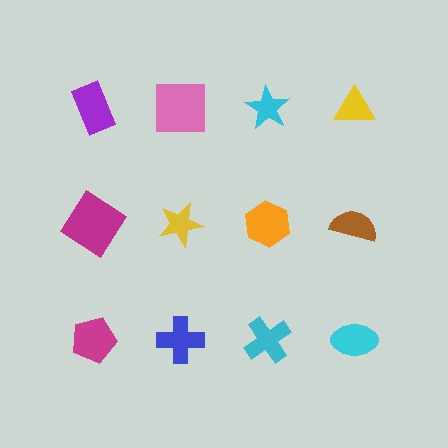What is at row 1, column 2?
A pink square.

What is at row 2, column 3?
An orange hexagon.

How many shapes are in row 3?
4 shapes.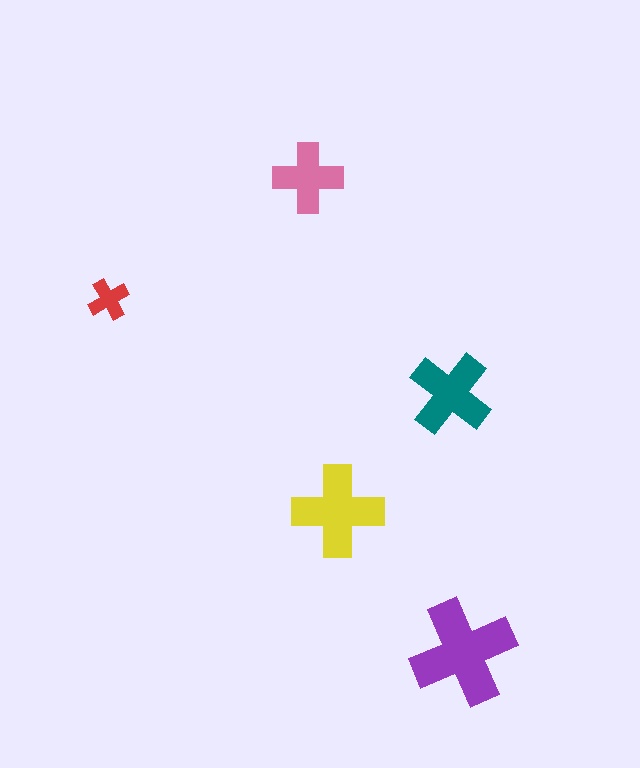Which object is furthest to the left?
The red cross is leftmost.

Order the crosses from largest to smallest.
the purple one, the yellow one, the teal one, the pink one, the red one.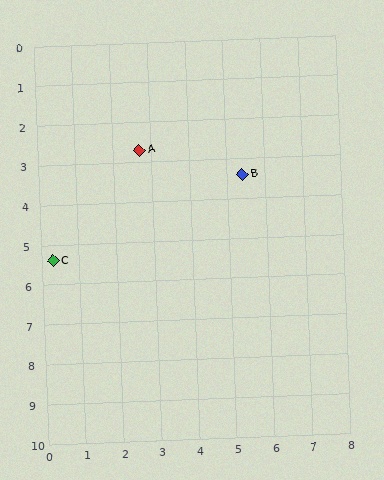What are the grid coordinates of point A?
Point A is at approximately (2.7, 2.7).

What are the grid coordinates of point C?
Point C is at approximately (0.3, 5.4).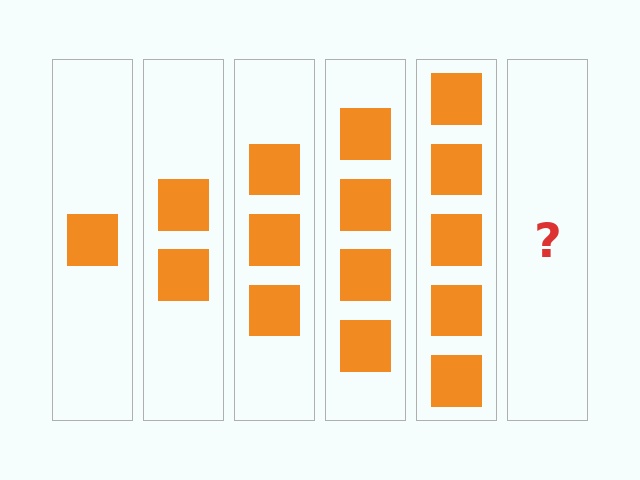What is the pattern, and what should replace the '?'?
The pattern is that each step adds one more square. The '?' should be 6 squares.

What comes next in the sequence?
The next element should be 6 squares.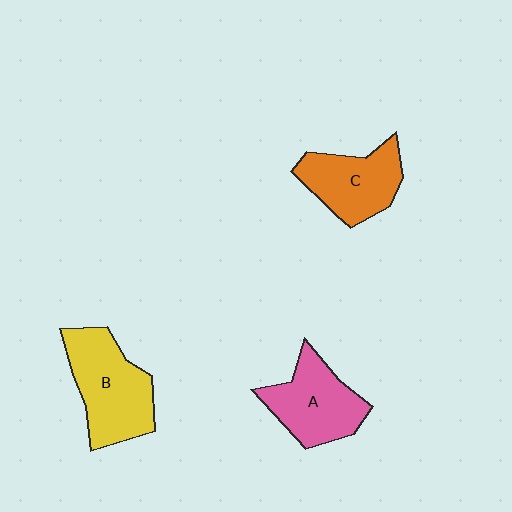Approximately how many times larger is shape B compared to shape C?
Approximately 1.2 times.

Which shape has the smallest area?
Shape C (orange).